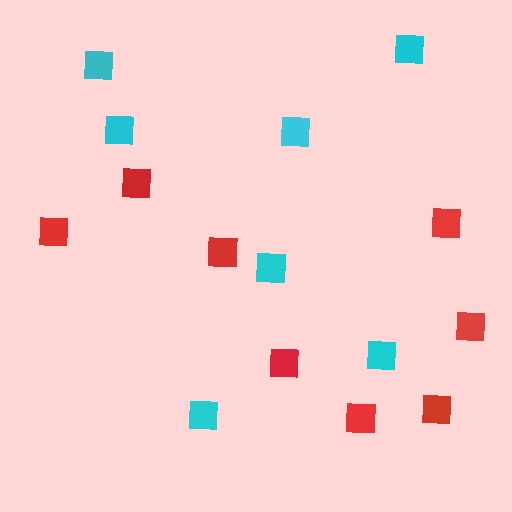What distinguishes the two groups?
There are 2 groups: one group of cyan squares (7) and one group of red squares (8).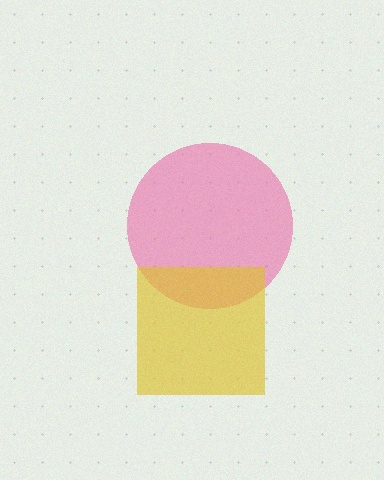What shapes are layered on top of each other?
The layered shapes are: a pink circle, a yellow square.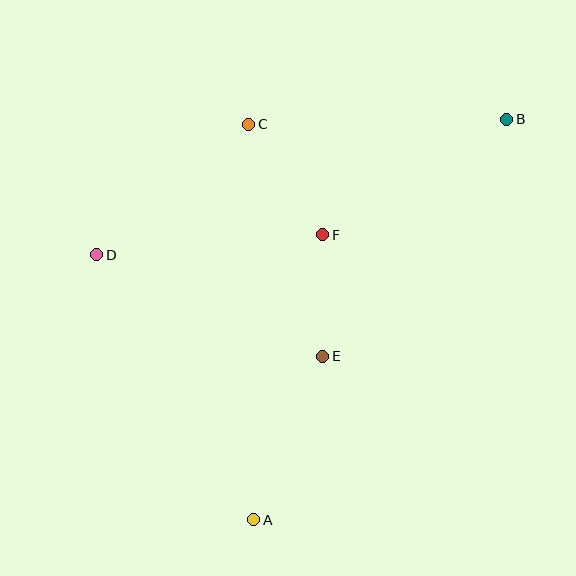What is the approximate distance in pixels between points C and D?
The distance between C and D is approximately 200 pixels.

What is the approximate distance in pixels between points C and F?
The distance between C and F is approximately 133 pixels.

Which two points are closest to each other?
Points E and F are closest to each other.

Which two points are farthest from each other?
Points A and B are farthest from each other.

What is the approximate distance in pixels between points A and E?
The distance between A and E is approximately 177 pixels.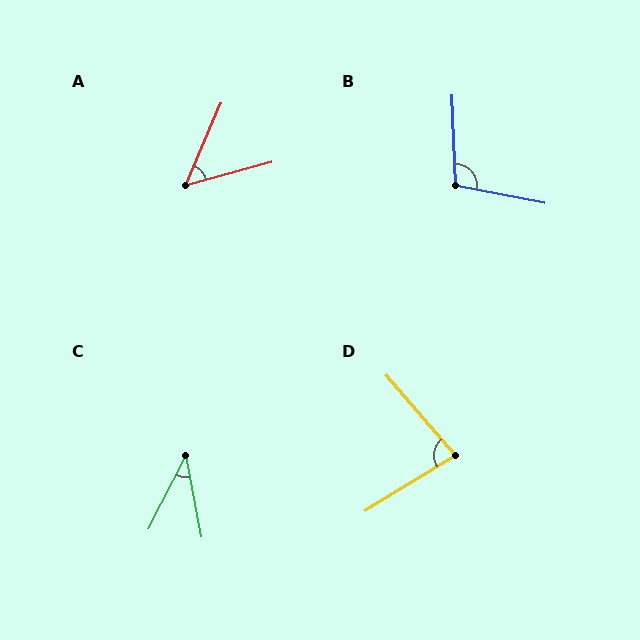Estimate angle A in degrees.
Approximately 51 degrees.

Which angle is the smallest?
C, at approximately 37 degrees.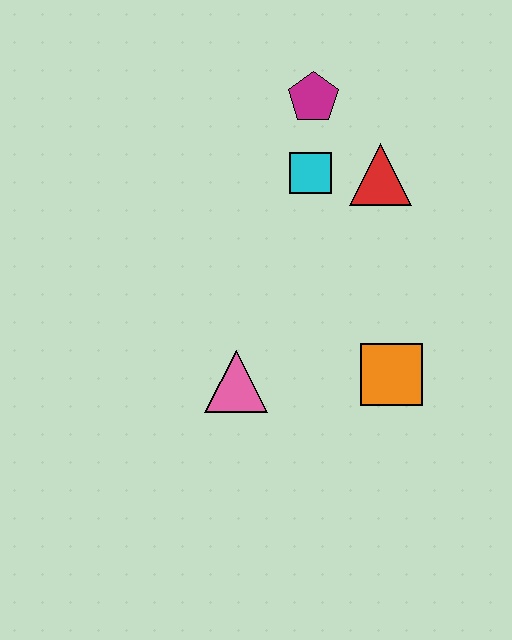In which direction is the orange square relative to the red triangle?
The orange square is below the red triangle.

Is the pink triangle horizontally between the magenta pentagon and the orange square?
No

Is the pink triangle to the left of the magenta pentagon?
Yes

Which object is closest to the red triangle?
The cyan square is closest to the red triangle.